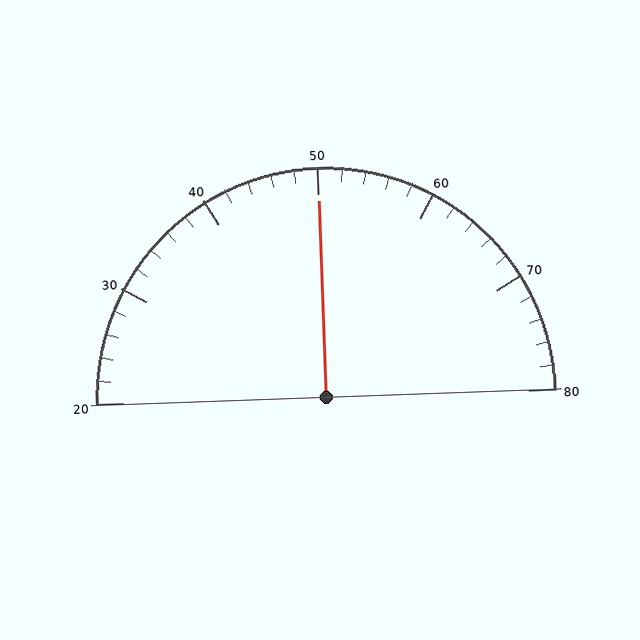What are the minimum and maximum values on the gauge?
The gauge ranges from 20 to 80.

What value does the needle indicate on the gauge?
The needle indicates approximately 50.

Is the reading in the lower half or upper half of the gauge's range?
The reading is in the upper half of the range (20 to 80).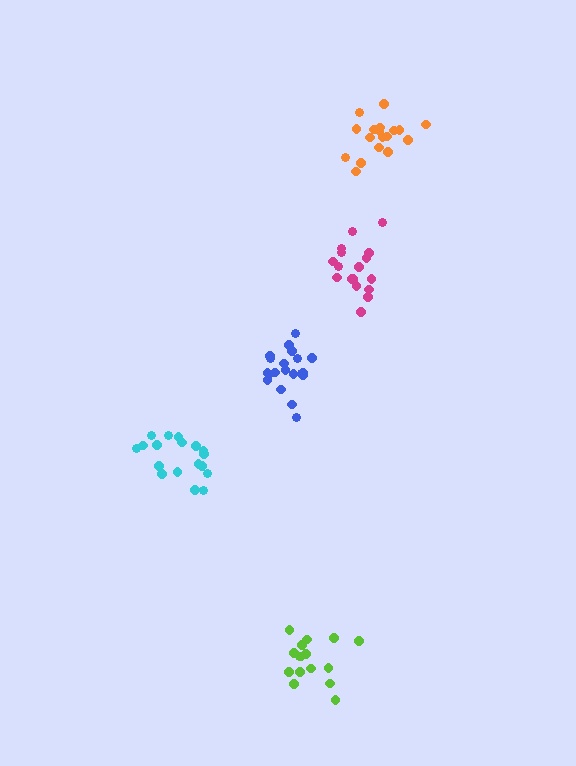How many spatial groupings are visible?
There are 5 spatial groupings.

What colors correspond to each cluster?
The clusters are colored: orange, cyan, lime, blue, magenta.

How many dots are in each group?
Group 1: 18 dots, Group 2: 18 dots, Group 3: 16 dots, Group 4: 20 dots, Group 5: 17 dots (89 total).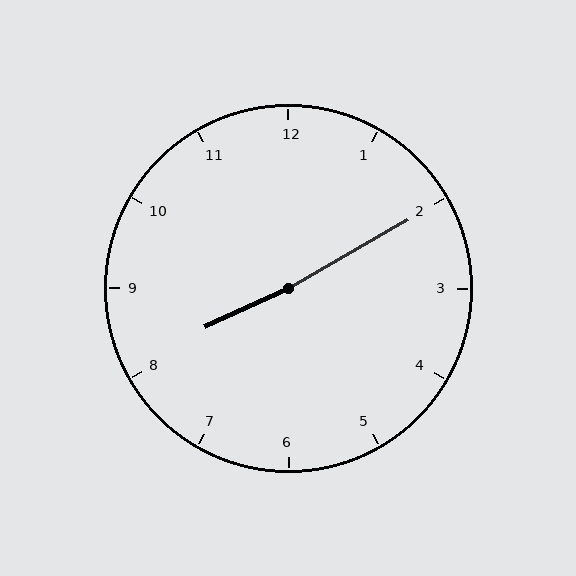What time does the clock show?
8:10.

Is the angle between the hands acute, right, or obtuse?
It is obtuse.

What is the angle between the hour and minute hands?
Approximately 175 degrees.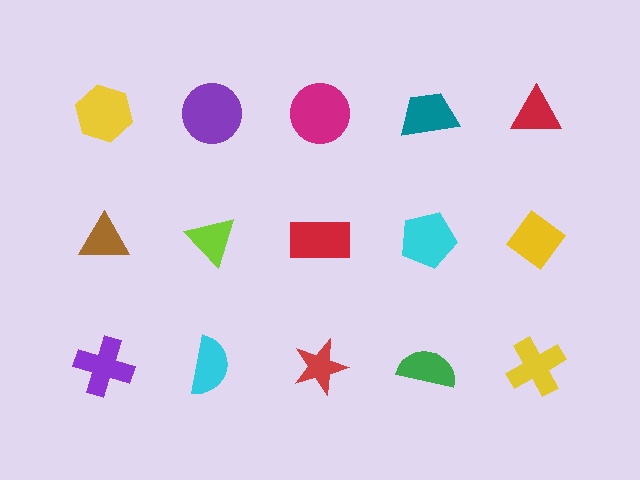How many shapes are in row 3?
5 shapes.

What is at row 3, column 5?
A yellow cross.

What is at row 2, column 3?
A red rectangle.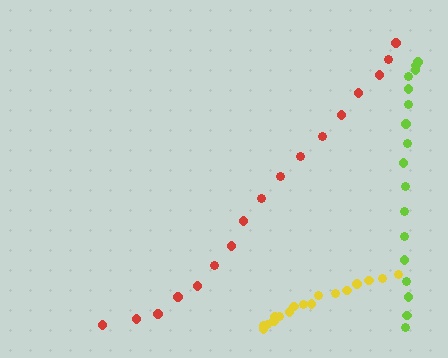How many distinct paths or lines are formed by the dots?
There are 3 distinct paths.